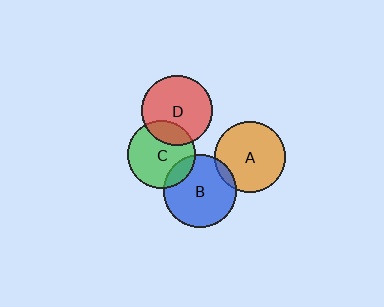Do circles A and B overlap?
Yes.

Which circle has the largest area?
Circle B (blue).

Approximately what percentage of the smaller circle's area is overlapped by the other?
Approximately 10%.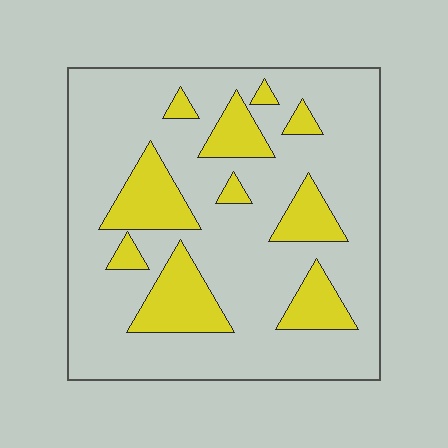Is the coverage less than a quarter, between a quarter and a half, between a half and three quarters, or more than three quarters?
Less than a quarter.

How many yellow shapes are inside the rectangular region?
10.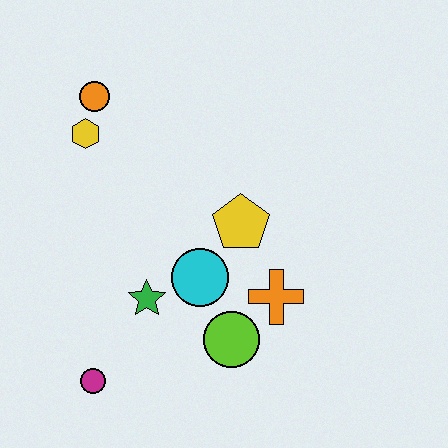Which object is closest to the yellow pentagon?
The cyan circle is closest to the yellow pentagon.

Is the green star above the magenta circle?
Yes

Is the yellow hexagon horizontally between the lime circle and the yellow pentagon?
No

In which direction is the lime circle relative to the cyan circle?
The lime circle is below the cyan circle.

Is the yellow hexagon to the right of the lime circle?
No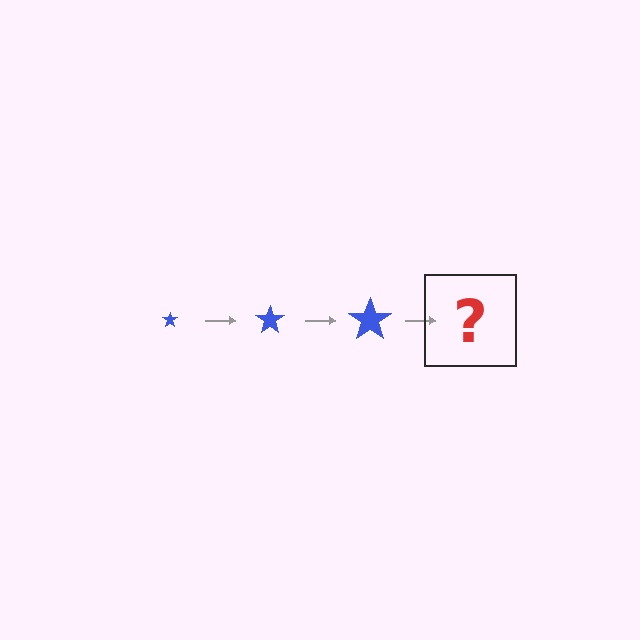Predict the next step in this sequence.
The next step is a blue star, larger than the previous one.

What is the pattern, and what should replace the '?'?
The pattern is that the star gets progressively larger each step. The '?' should be a blue star, larger than the previous one.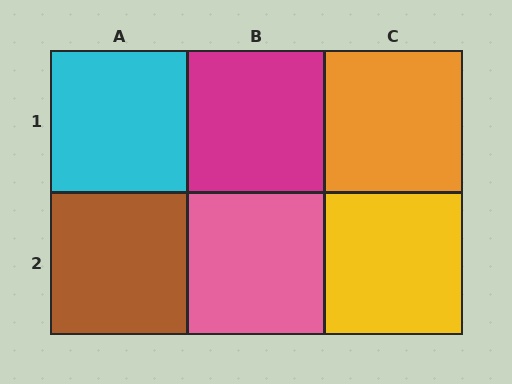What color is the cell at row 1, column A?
Cyan.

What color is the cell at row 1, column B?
Magenta.